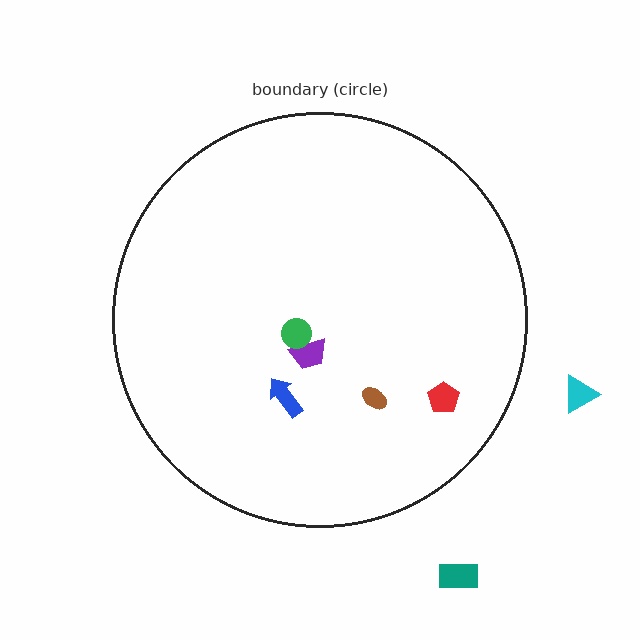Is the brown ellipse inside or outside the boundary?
Inside.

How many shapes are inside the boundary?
5 inside, 2 outside.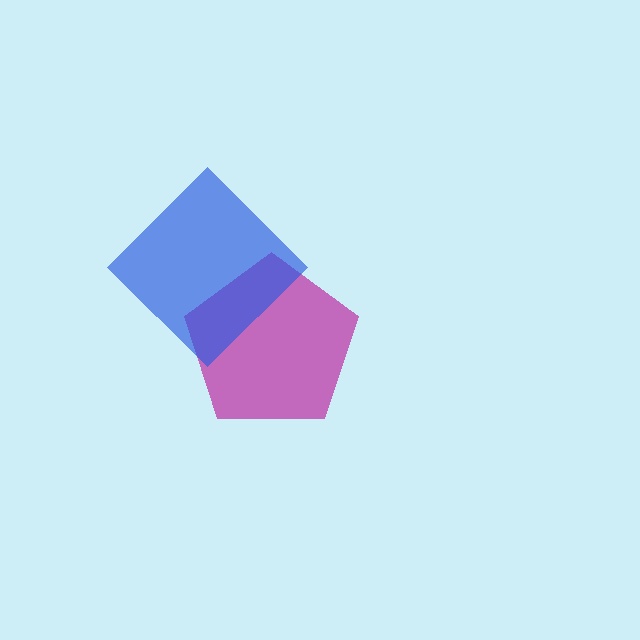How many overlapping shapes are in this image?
There are 2 overlapping shapes in the image.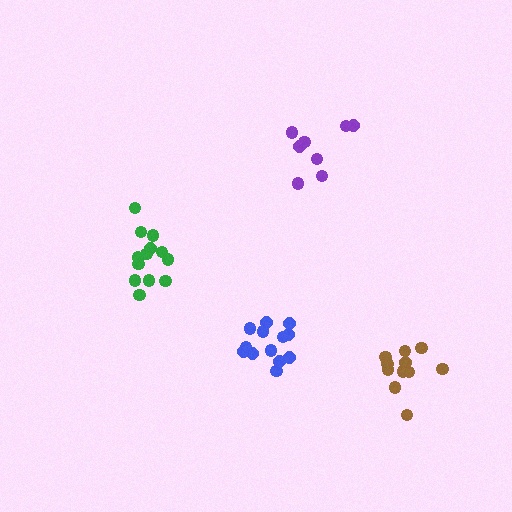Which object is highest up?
The purple cluster is topmost.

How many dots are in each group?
Group 1: 11 dots, Group 2: 13 dots, Group 3: 8 dots, Group 4: 13 dots (45 total).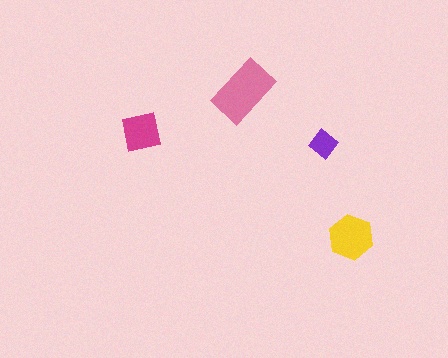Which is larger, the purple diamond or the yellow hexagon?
The yellow hexagon.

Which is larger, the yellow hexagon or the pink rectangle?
The pink rectangle.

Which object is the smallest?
The purple diamond.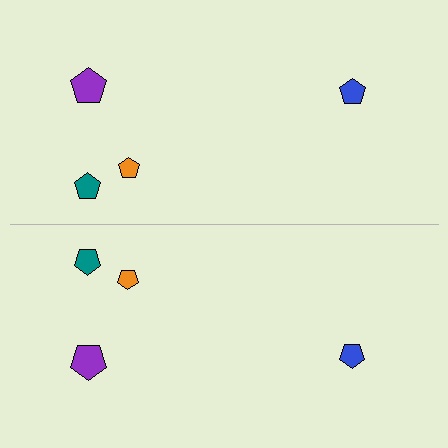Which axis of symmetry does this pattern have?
The pattern has a horizontal axis of symmetry running through the center of the image.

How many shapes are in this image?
There are 8 shapes in this image.